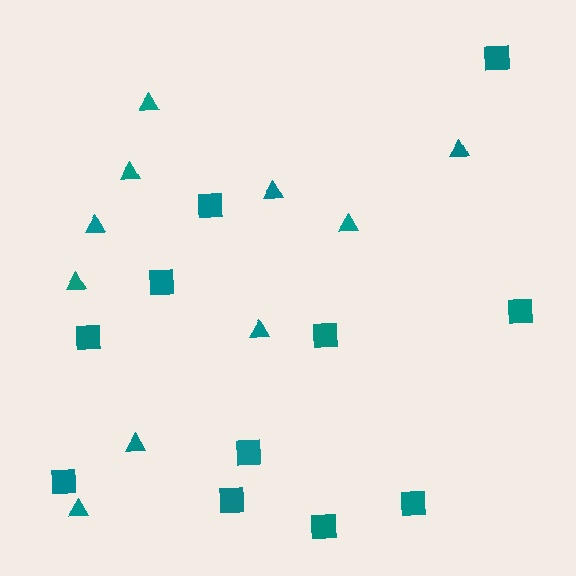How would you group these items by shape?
There are 2 groups: one group of squares (11) and one group of triangles (10).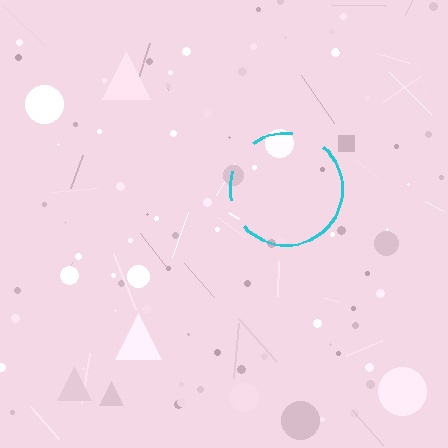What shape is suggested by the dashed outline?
The dashed outline suggests a circle.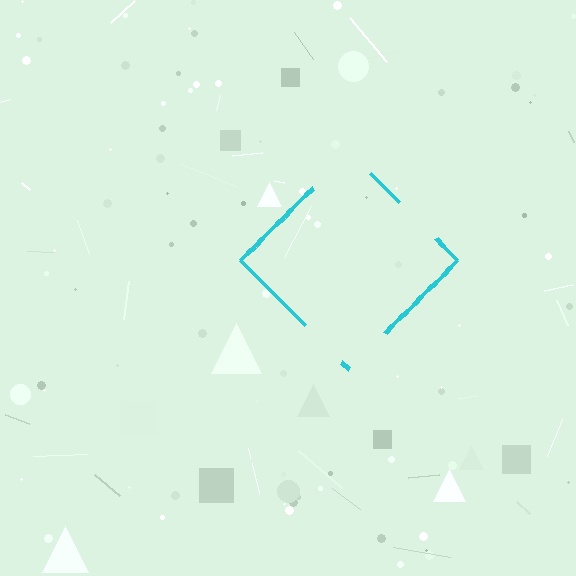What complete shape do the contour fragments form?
The contour fragments form a diamond.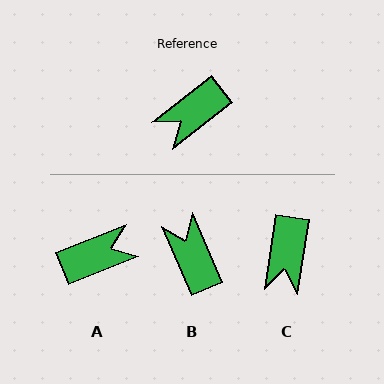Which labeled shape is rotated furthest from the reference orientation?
A, about 164 degrees away.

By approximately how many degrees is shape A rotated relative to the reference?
Approximately 164 degrees counter-clockwise.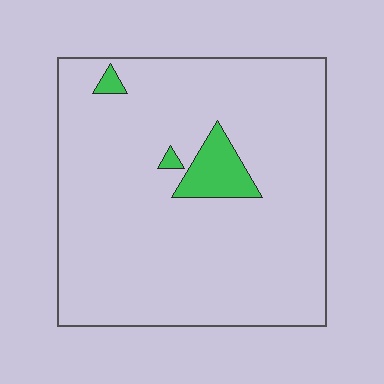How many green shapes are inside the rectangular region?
3.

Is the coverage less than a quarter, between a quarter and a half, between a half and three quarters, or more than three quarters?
Less than a quarter.